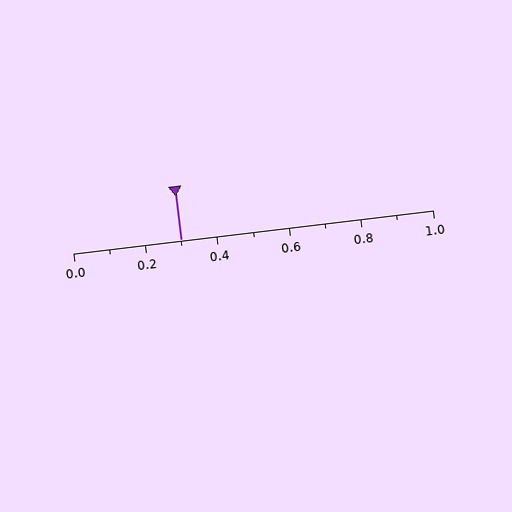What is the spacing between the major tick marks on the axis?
The major ticks are spaced 0.2 apart.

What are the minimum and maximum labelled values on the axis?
The axis runs from 0.0 to 1.0.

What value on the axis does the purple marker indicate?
The marker indicates approximately 0.3.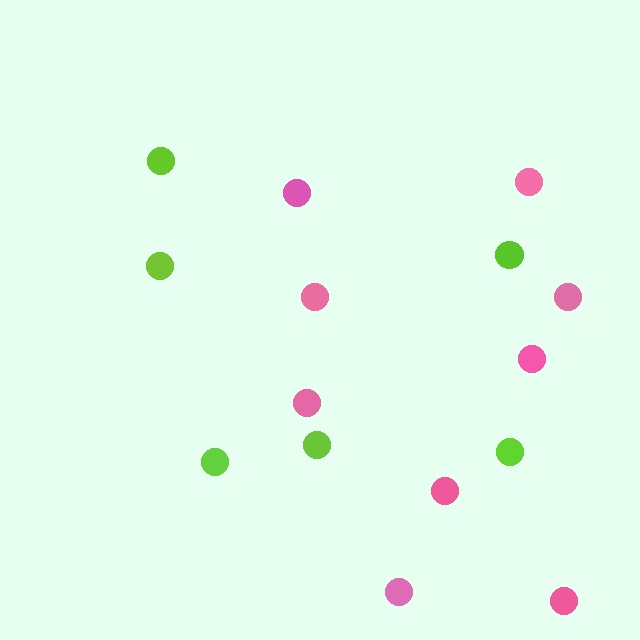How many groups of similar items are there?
There are 2 groups: one group of pink circles (9) and one group of lime circles (6).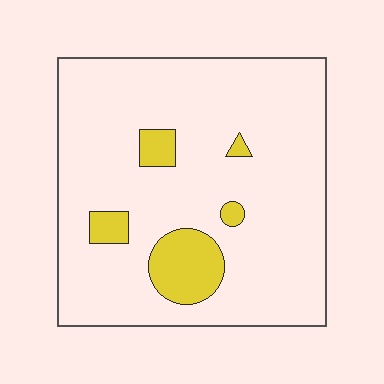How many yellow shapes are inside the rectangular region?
5.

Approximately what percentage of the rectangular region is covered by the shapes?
Approximately 10%.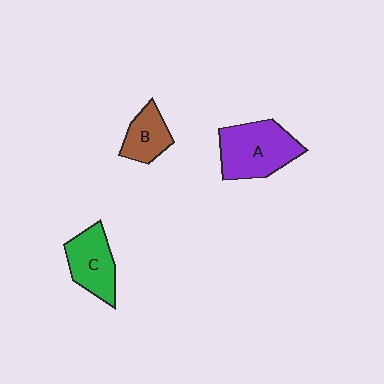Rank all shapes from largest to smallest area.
From largest to smallest: A (purple), C (green), B (brown).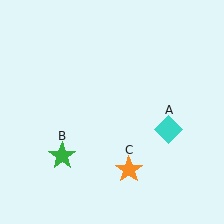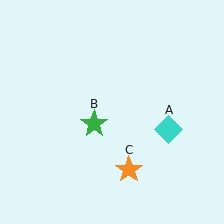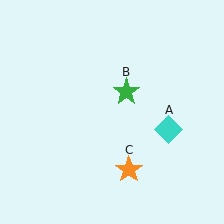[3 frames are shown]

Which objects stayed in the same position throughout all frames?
Cyan diamond (object A) and orange star (object C) remained stationary.